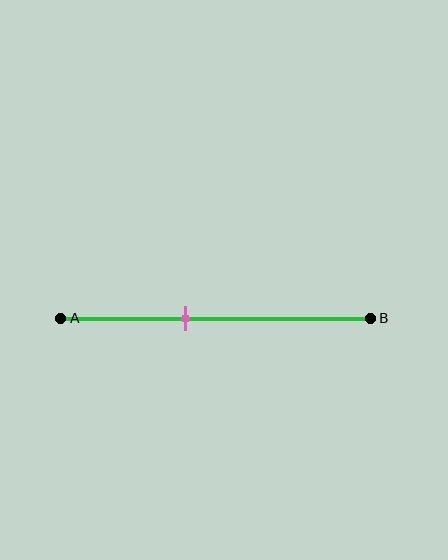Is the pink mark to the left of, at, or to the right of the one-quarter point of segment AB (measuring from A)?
The pink mark is to the right of the one-quarter point of segment AB.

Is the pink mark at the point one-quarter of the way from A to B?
No, the mark is at about 40% from A, not at the 25% one-quarter point.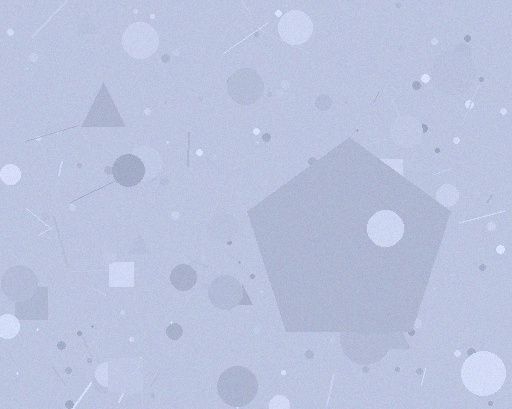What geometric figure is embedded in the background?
A pentagon is embedded in the background.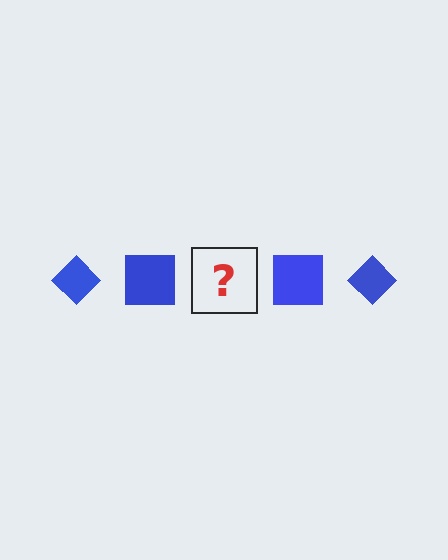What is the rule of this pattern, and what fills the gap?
The rule is that the pattern cycles through diamond, square shapes in blue. The gap should be filled with a blue diamond.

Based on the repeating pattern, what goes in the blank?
The blank should be a blue diamond.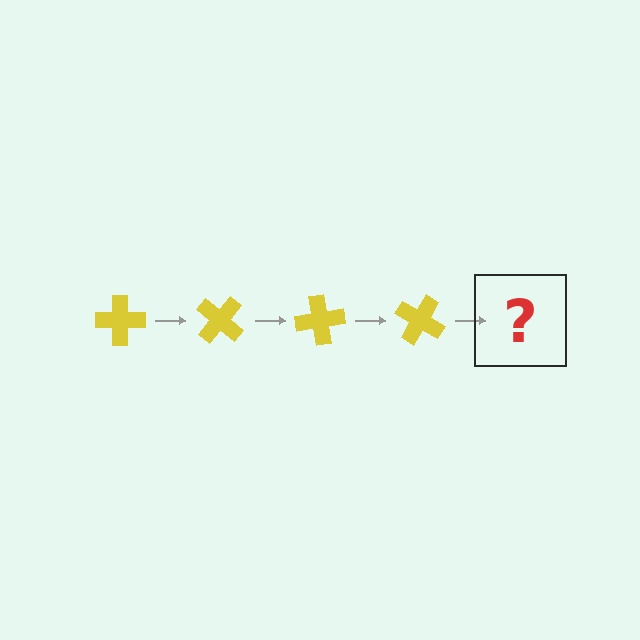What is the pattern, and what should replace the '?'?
The pattern is that the cross rotates 40 degrees each step. The '?' should be a yellow cross rotated 160 degrees.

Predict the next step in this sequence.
The next step is a yellow cross rotated 160 degrees.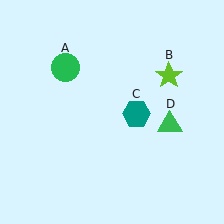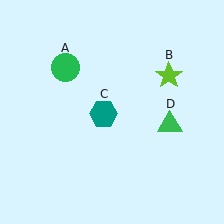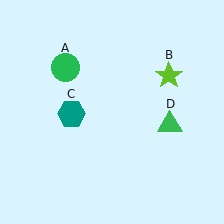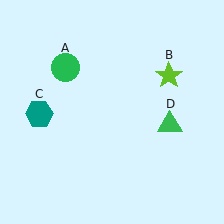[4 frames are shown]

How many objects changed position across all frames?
1 object changed position: teal hexagon (object C).